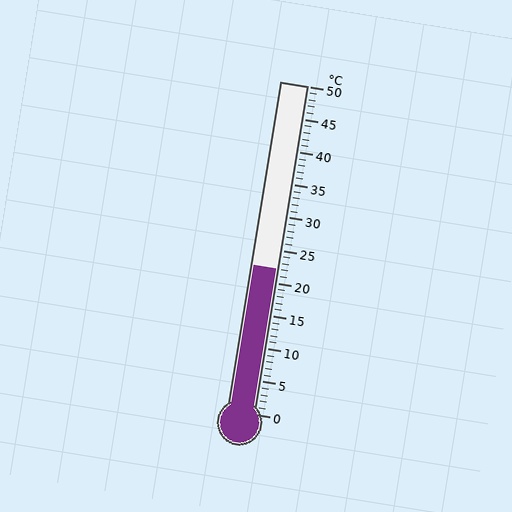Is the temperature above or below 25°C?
The temperature is below 25°C.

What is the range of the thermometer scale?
The thermometer scale ranges from 0°C to 50°C.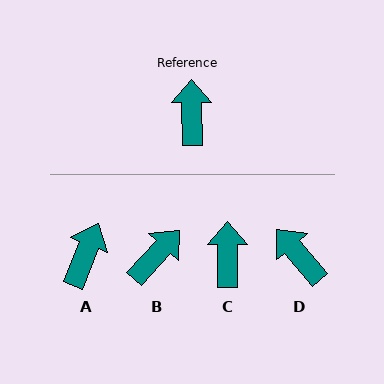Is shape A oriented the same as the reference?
No, it is off by about 23 degrees.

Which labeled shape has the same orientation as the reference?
C.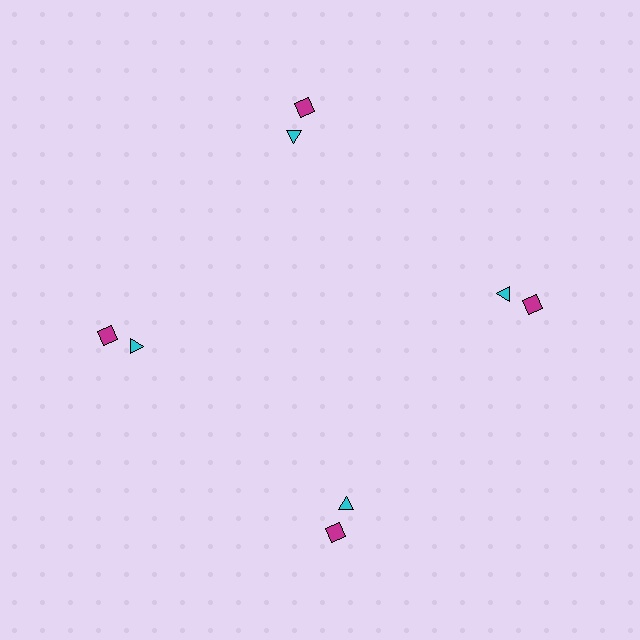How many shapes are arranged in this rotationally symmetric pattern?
There are 8 shapes, arranged in 4 groups of 2.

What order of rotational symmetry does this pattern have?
This pattern has 4-fold rotational symmetry.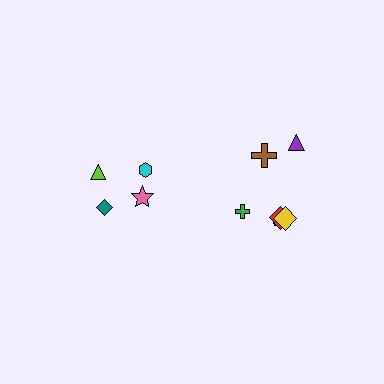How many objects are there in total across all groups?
There are 10 objects.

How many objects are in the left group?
There are 4 objects.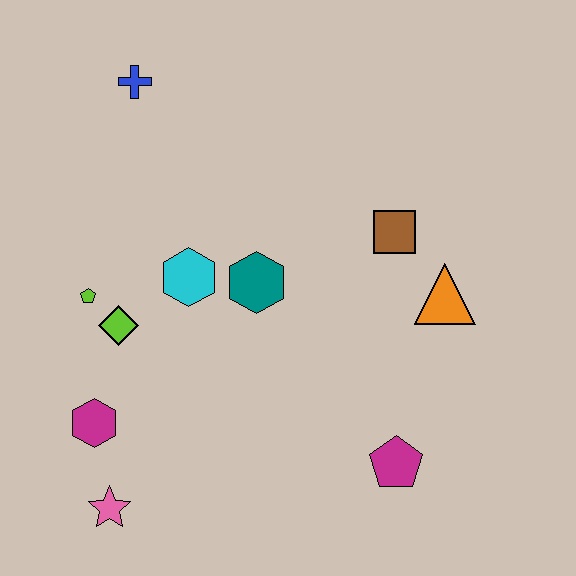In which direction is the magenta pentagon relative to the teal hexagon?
The magenta pentagon is below the teal hexagon.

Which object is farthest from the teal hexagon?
The pink star is farthest from the teal hexagon.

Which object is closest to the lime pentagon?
The lime diamond is closest to the lime pentagon.